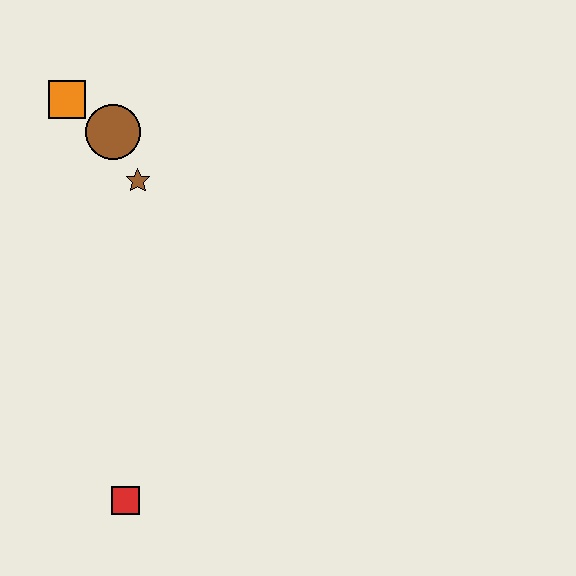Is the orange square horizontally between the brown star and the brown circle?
No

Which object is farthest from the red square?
The orange square is farthest from the red square.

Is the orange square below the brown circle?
No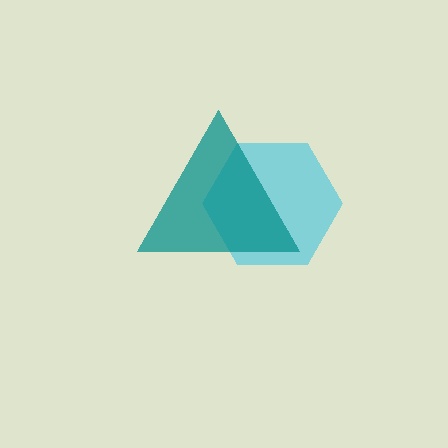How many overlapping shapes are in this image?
There are 2 overlapping shapes in the image.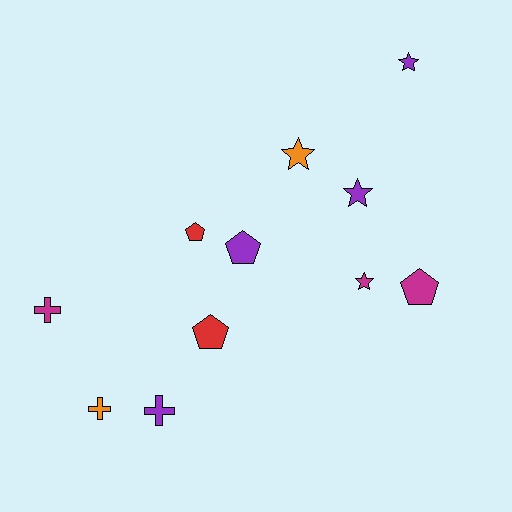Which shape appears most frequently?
Pentagon, with 4 objects.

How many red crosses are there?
There are no red crosses.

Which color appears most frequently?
Purple, with 4 objects.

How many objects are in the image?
There are 11 objects.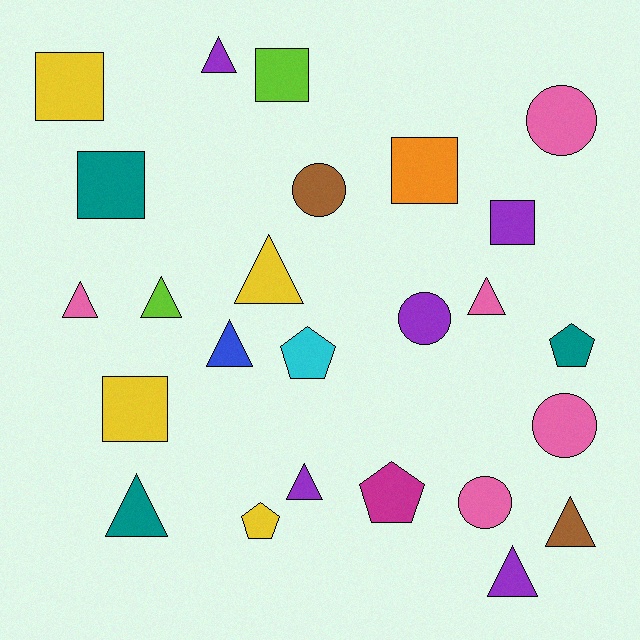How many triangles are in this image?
There are 10 triangles.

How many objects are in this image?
There are 25 objects.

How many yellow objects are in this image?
There are 4 yellow objects.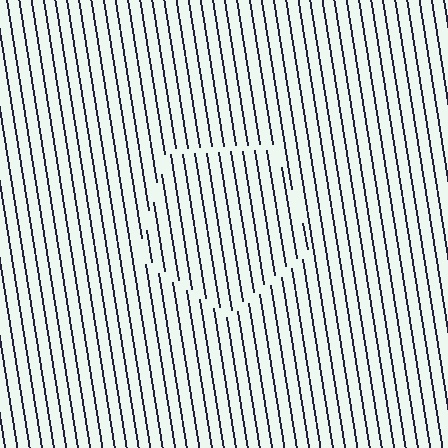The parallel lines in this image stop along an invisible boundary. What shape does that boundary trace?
An illusory pentagon. The interior of the shape contains the same grating, shifted by half a period — the contour is defined by the phase discontinuity where line-ends from the inner and outer gratings abut.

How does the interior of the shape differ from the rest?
The interior of the shape contains the same grating, shifted by half a period — the contour is defined by the phase discontinuity where line-ends from the inner and outer gratings abut.